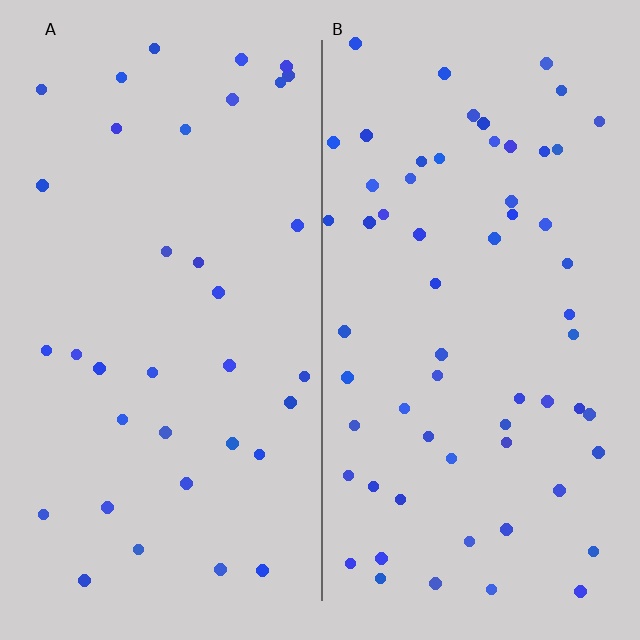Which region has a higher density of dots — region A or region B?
B (the right).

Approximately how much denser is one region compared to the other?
Approximately 1.7× — region B over region A.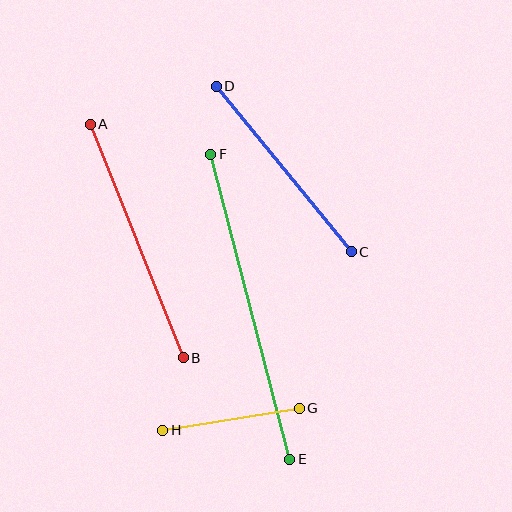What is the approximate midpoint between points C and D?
The midpoint is at approximately (284, 169) pixels.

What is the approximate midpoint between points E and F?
The midpoint is at approximately (250, 307) pixels.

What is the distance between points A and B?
The distance is approximately 251 pixels.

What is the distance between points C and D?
The distance is approximately 214 pixels.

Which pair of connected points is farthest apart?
Points E and F are farthest apart.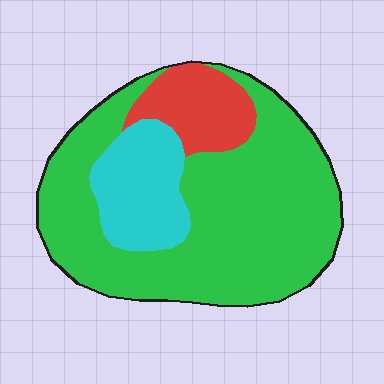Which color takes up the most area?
Green, at roughly 70%.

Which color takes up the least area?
Red, at roughly 15%.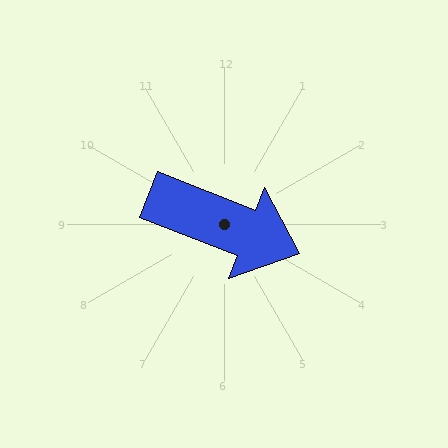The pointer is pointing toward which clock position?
Roughly 4 o'clock.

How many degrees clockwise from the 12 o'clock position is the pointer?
Approximately 111 degrees.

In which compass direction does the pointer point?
East.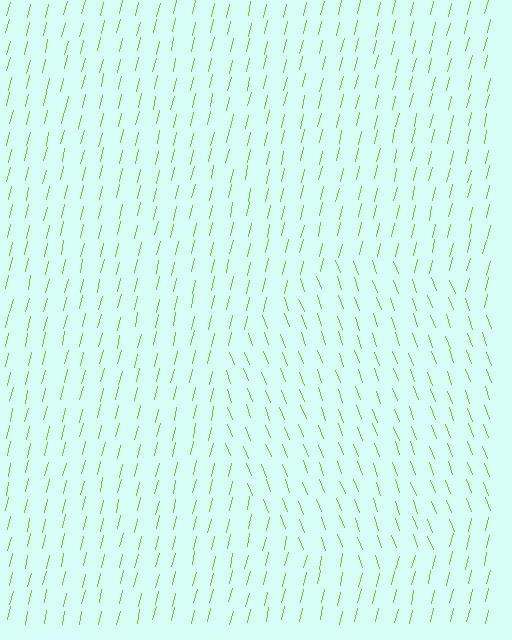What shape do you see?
I see a circle.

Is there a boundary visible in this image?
Yes, there is a texture boundary formed by a change in line orientation.